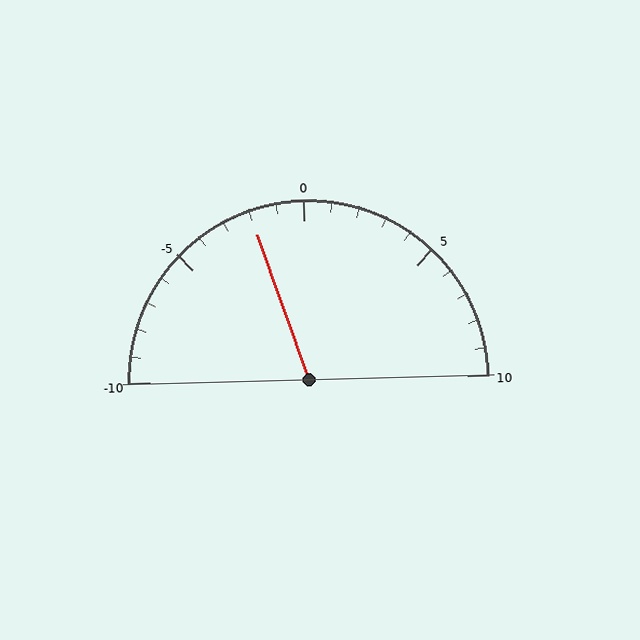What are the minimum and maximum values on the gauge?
The gauge ranges from -10 to 10.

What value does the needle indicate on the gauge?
The needle indicates approximately -2.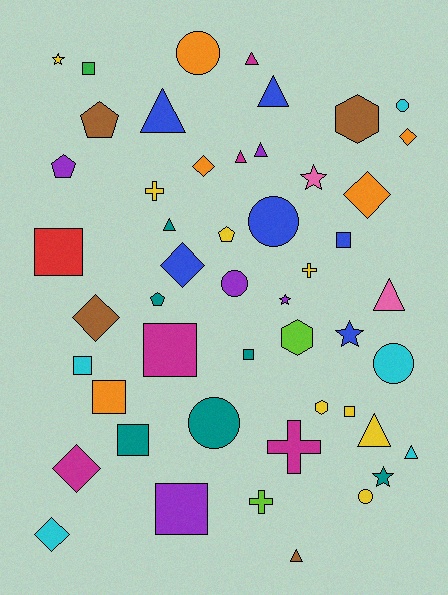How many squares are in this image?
There are 10 squares.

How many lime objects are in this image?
There are 2 lime objects.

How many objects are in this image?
There are 50 objects.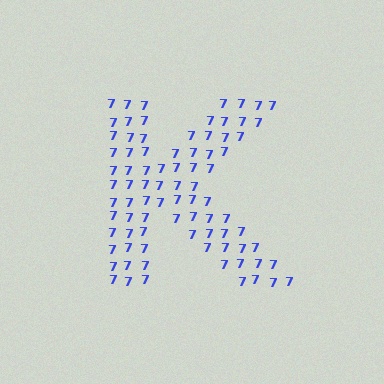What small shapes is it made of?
It is made of small digit 7's.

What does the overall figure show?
The overall figure shows the letter K.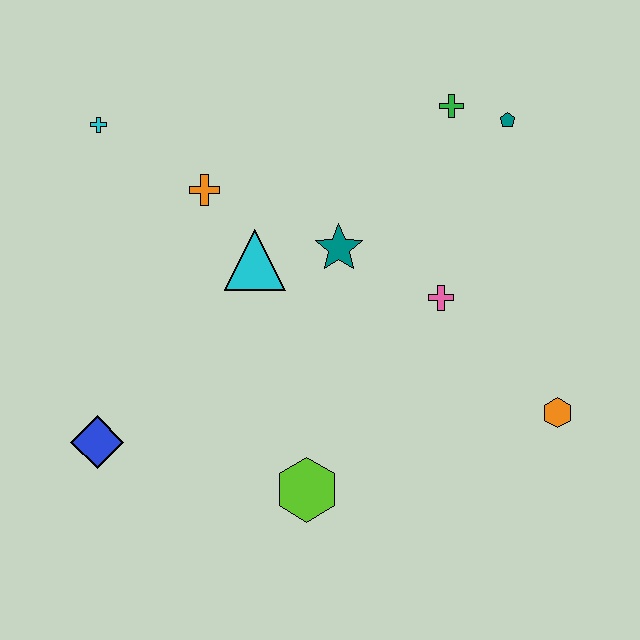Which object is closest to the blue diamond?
The lime hexagon is closest to the blue diamond.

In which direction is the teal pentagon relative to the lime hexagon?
The teal pentagon is above the lime hexagon.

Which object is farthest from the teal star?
The blue diamond is farthest from the teal star.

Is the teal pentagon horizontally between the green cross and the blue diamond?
No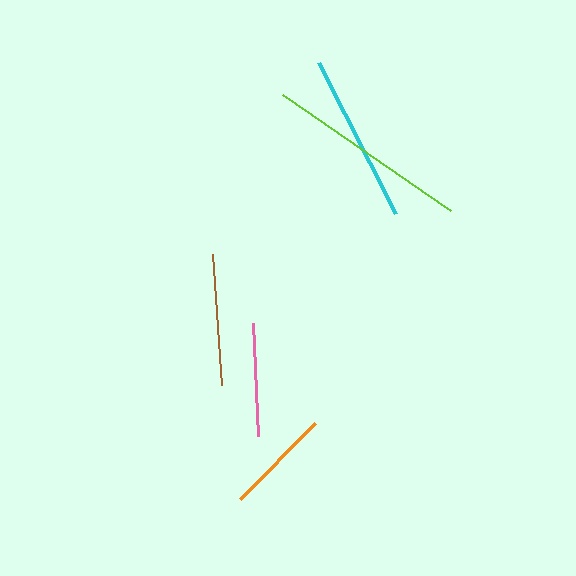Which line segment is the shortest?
The orange line is the shortest at approximately 107 pixels.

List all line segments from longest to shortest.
From longest to shortest: lime, cyan, brown, pink, orange.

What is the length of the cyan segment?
The cyan segment is approximately 170 pixels long.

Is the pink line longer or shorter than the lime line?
The lime line is longer than the pink line.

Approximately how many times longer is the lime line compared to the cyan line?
The lime line is approximately 1.2 times the length of the cyan line.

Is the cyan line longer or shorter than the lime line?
The lime line is longer than the cyan line.